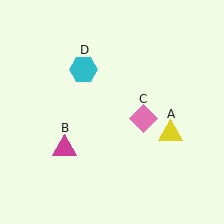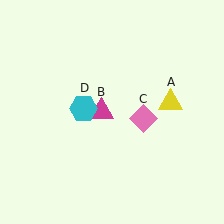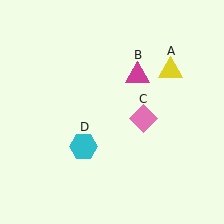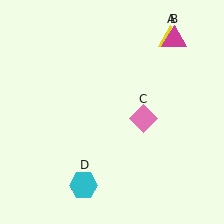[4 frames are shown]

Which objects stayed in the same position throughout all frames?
Pink diamond (object C) remained stationary.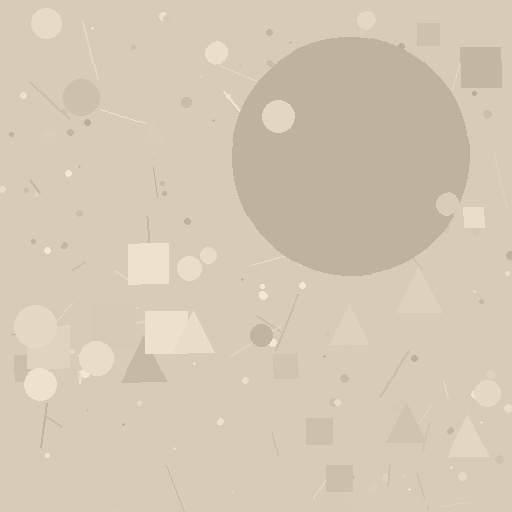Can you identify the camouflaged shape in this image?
The camouflaged shape is a circle.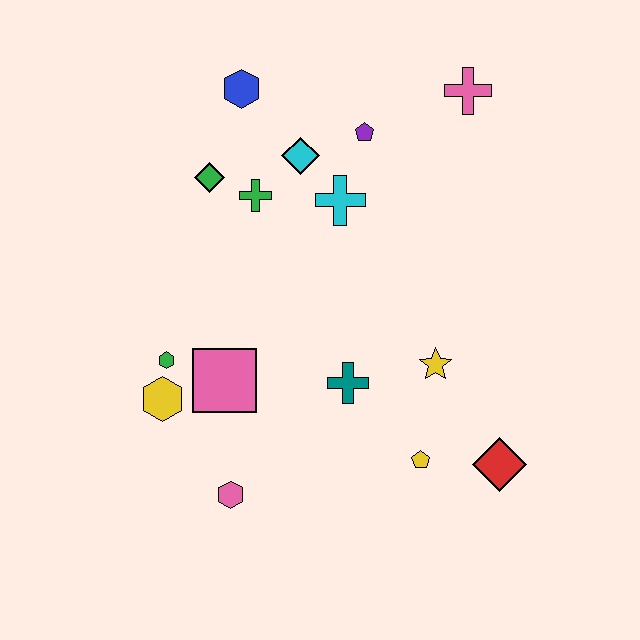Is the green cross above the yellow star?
Yes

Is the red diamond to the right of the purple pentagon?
Yes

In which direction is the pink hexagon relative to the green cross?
The pink hexagon is below the green cross.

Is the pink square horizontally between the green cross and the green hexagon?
Yes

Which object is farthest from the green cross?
The red diamond is farthest from the green cross.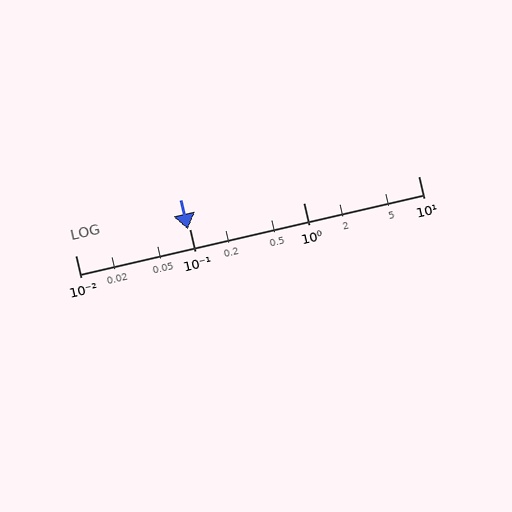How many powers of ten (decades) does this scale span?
The scale spans 3 decades, from 0.01 to 10.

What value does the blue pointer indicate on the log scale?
The pointer indicates approximately 0.096.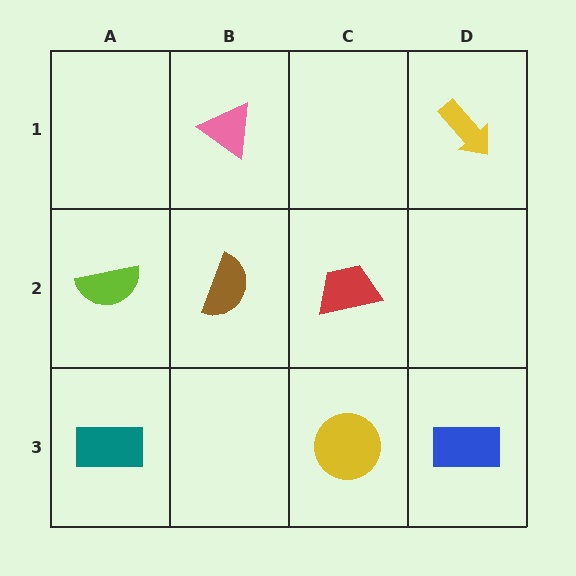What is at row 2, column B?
A brown semicircle.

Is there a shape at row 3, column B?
No, that cell is empty.